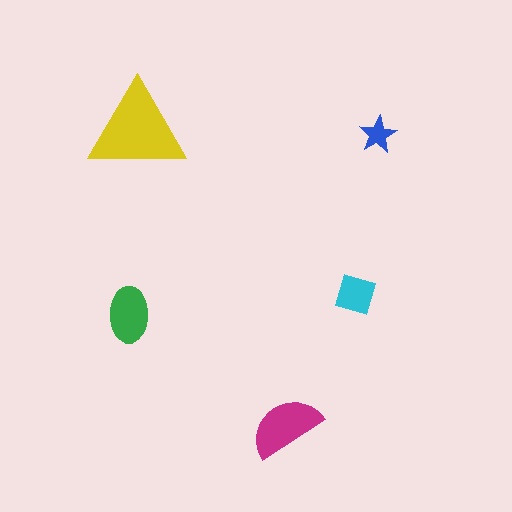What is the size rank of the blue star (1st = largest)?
5th.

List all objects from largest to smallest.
The yellow triangle, the magenta semicircle, the green ellipse, the cyan square, the blue star.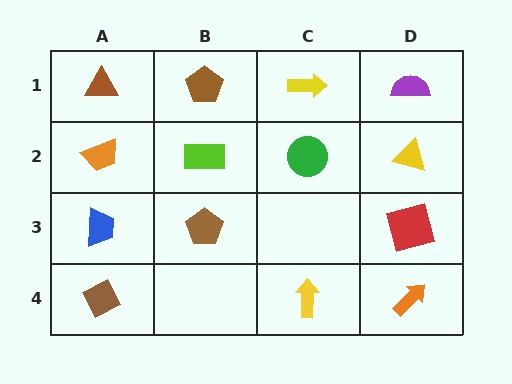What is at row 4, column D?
An orange arrow.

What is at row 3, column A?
A blue trapezoid.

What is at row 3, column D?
A red square.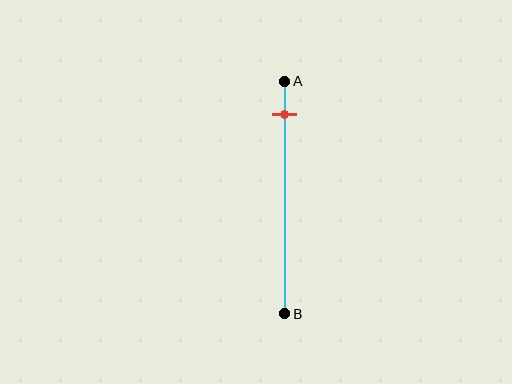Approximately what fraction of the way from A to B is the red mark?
The red mark is approximately 15% of the way from A to B.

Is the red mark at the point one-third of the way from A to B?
No, the mark is at about 15% from A, not at the 33% one-third point.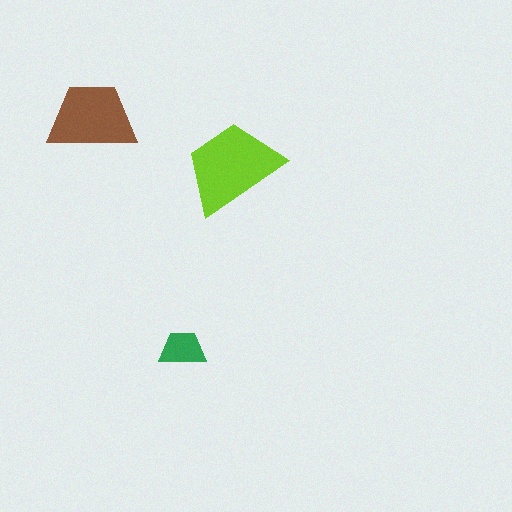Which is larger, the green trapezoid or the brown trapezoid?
The brown one.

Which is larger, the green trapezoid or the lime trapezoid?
The lime one.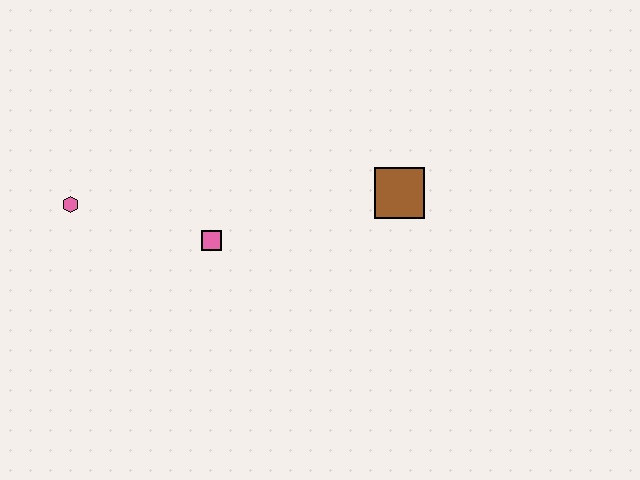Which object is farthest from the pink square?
The brown square is farthest from the pink square.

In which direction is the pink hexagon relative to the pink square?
The pink hexagon is to the left of the pink square.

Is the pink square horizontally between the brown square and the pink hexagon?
Yes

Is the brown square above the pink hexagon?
Yes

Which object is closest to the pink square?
The pink hexagon is closest to the pink square.